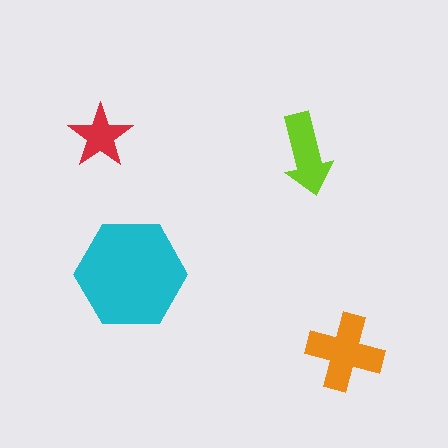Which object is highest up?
The red star is topmost.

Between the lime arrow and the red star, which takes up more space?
The lime arrow.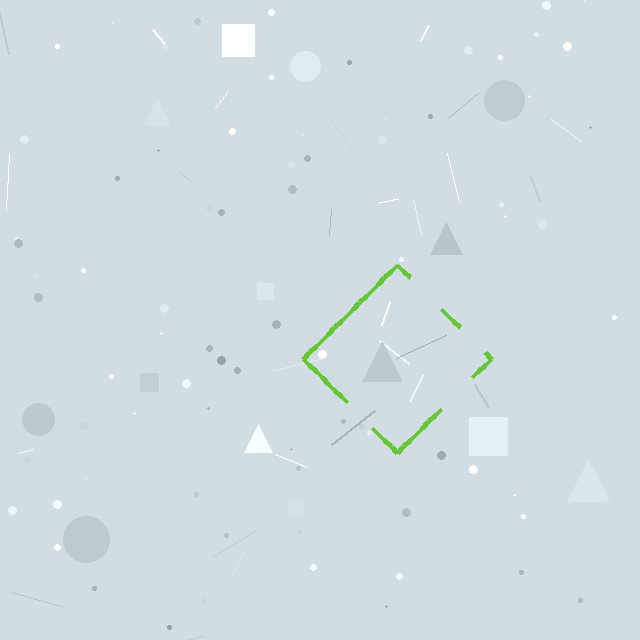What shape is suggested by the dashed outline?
The dashed outline suggests a diamond.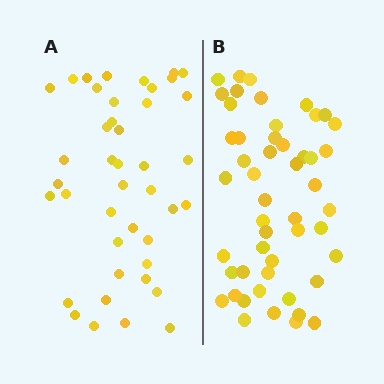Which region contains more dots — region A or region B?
Region B (the right region) has more dots.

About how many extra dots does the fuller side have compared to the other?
Region B has roughly 8 or so more dots than region A.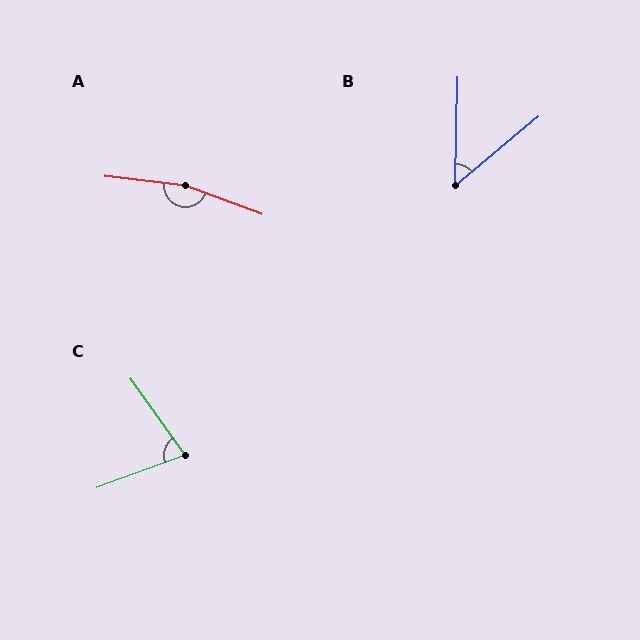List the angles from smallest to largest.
B (49°), C (75°), A (166°).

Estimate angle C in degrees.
Approximately 75 degrees.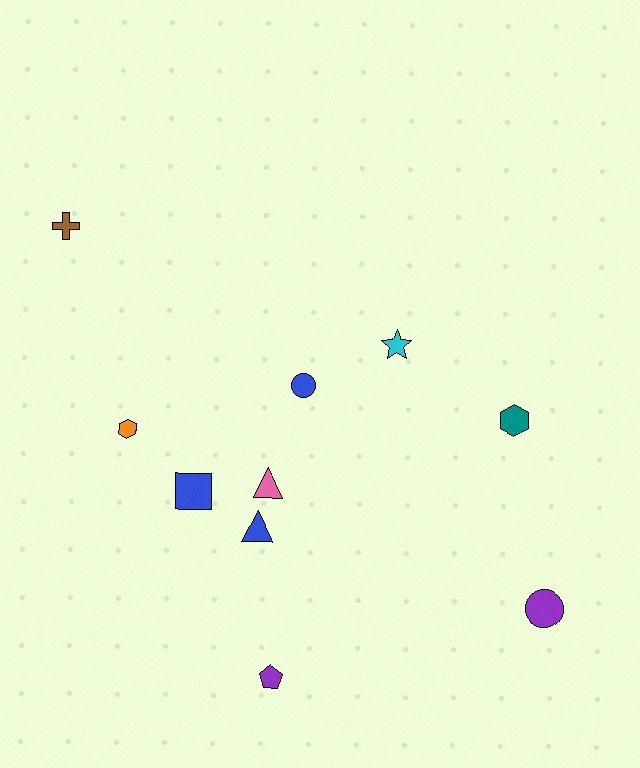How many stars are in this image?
There is 1 star.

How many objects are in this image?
There are 10 objects.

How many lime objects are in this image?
There are no lime objects.